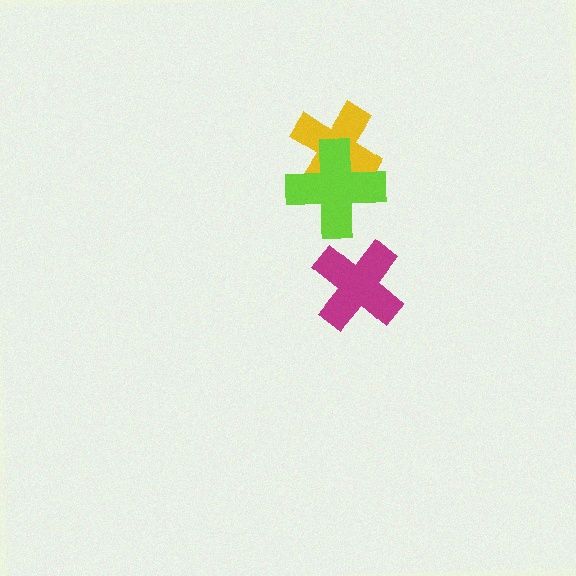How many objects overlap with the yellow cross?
1 object overlaps with the yellow cross.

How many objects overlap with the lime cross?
1 object overlaps with the lime cross.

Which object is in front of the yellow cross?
The lime cross is in front of the yellow cross.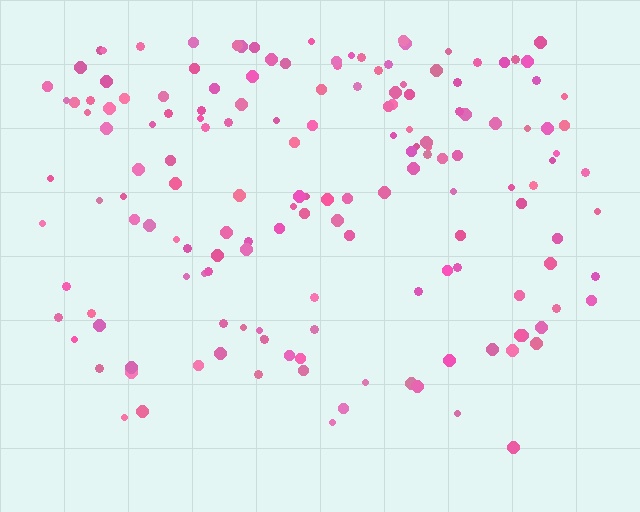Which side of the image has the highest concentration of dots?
The top.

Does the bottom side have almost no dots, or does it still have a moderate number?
Still a moderate number, just noticeably fewer than the top.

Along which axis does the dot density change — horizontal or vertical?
Vertical.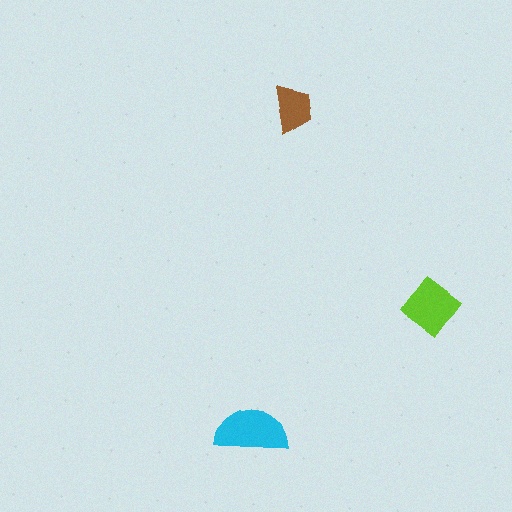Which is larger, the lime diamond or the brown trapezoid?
The lime diamond.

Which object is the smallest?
The brown trapezoid.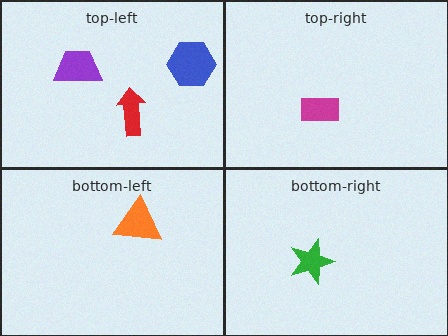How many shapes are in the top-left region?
3.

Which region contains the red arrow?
The top-left region.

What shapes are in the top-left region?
The purple trapezoid, the red arrow, the blue hexagon.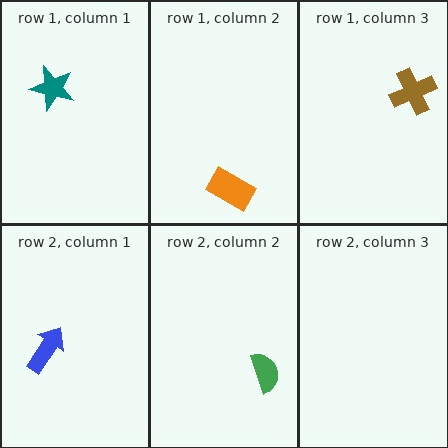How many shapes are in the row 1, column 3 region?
1.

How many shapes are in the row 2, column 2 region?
1.